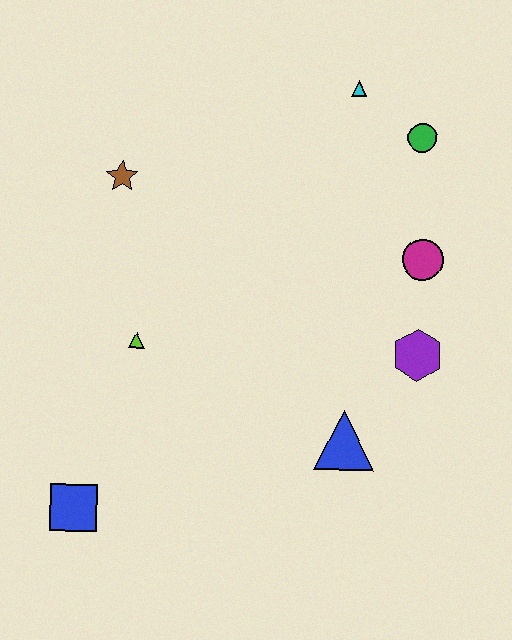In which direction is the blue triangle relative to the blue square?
The blue triangle is to the right of the blue square.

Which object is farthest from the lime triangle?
The green circle is farthest from the lime triangle.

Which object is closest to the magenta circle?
The purple hexagon is closest to the magenta circle.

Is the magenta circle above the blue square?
Yes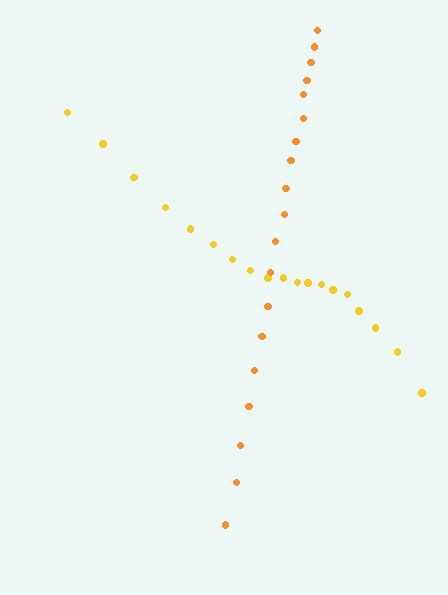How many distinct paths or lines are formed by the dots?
There are 2 distinct paths.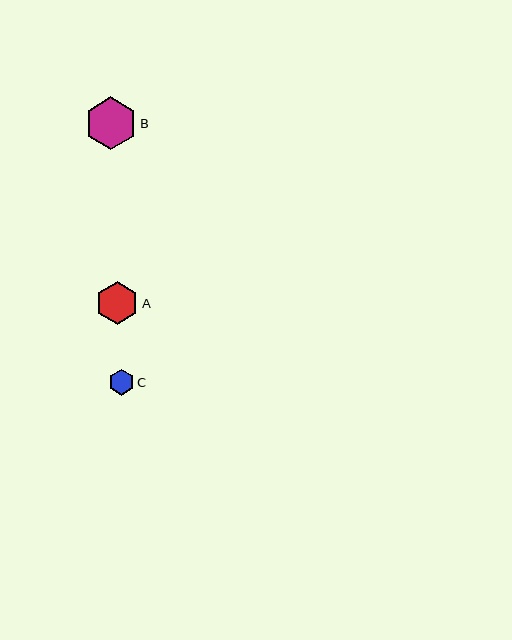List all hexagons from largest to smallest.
From largest to smallest: B, A, C.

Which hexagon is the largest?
Hexagon B is the largest with a size of approximately 52 pixels.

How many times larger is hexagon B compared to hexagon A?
Hexagon B is approximately 1.2 times the size of hexagon A.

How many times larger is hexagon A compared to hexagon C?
Hexagon A is approximately 1.7 times the size of hexagon C.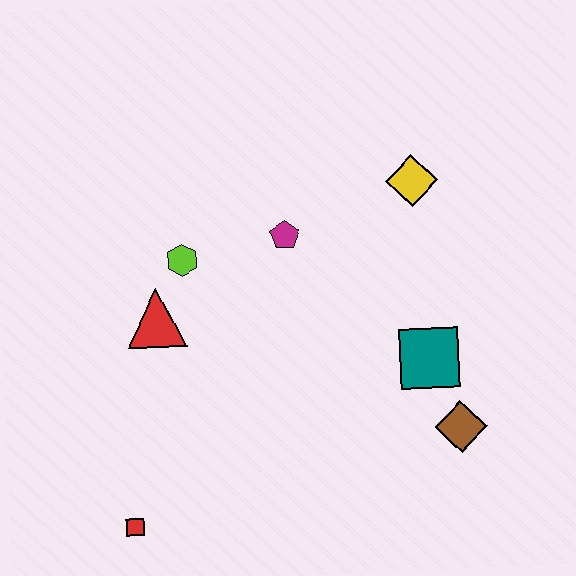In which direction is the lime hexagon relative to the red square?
The lime hexagon is above the red square.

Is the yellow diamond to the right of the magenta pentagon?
Yes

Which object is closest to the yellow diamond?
The magenta pentagon is closest to the yellow diamond.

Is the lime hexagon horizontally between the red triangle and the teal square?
Yes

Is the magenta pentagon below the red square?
No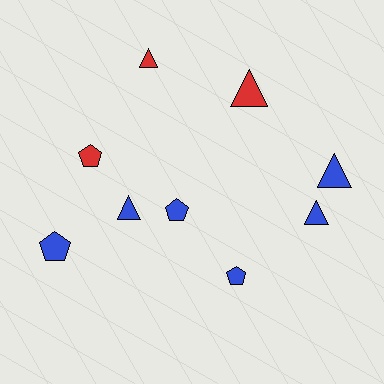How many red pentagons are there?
There is 1 red pentagon.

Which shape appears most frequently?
Triangle, with 5 objects.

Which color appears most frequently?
Blue, with 6 objects.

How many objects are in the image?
There are 9 objects.